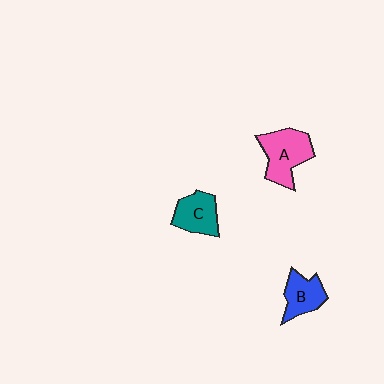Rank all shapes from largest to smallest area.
From largest to smallest: A (pink), C (teal), B (blue).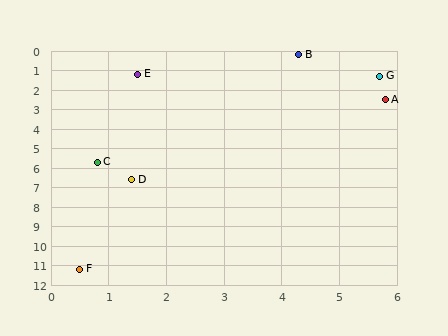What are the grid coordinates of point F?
Point F is at approximately (0.5, 11.2).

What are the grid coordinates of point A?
Point A is at approximately (5.8, 2.5).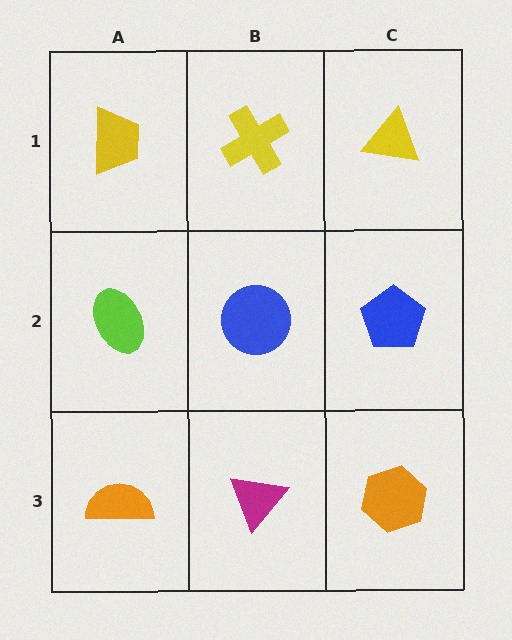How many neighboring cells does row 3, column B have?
3.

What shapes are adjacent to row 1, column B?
A blue circle (row 2, column B), a yellow trapezoid (row 1, column A), a yellow triangle (row 1, column C).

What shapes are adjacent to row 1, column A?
A lime ellipse (row 2, column A), a yellow cross (row 1, column B).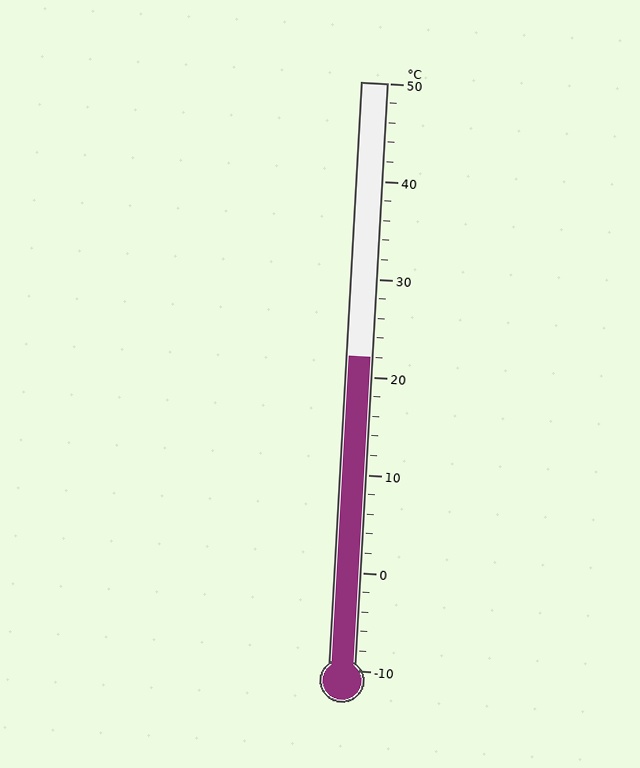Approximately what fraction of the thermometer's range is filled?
The thermometer is filled to approximately 55% of its range.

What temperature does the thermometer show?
The thermometer shows approximately 22°C.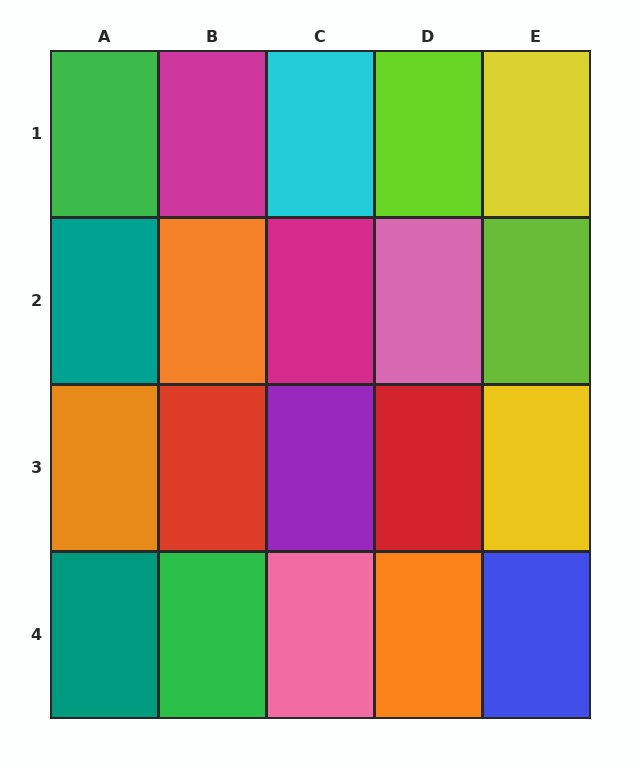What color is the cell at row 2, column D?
Pink.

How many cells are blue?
1 cell is blue.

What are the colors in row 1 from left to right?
Green, magenta, cyan, lime, yellow.